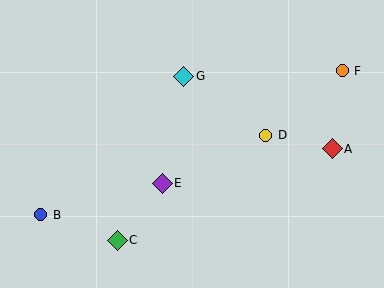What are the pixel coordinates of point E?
Point E is at (162, 183).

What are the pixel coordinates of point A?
Point A is at (332, 149).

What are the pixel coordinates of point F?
Point F is at (342, 71).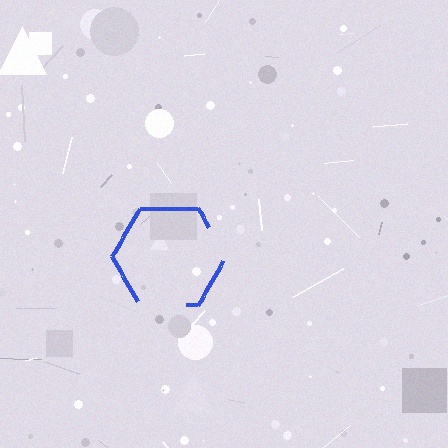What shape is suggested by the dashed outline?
The dashed outline suggests a hexagon.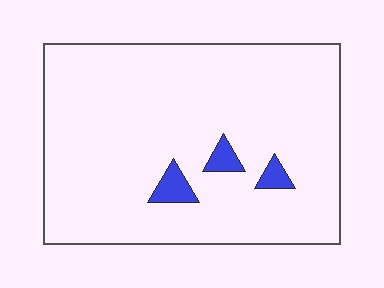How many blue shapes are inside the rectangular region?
3.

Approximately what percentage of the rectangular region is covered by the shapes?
Approximately 5%.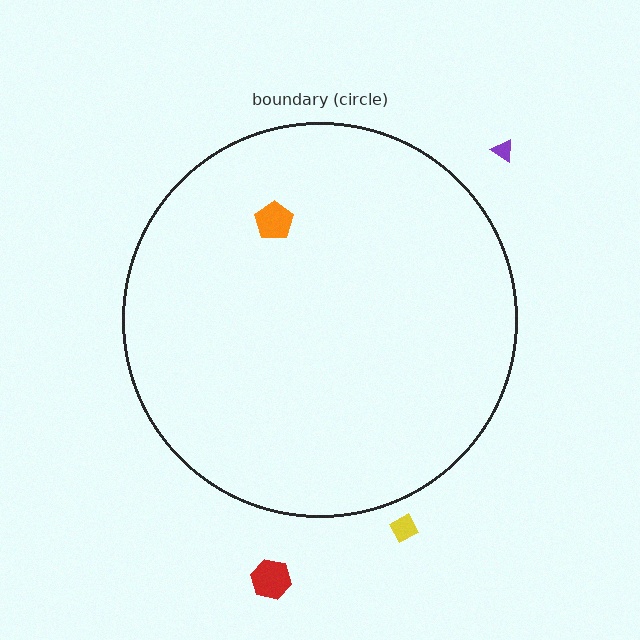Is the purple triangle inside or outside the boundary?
Outside.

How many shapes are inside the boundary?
1 inside, 3 outside.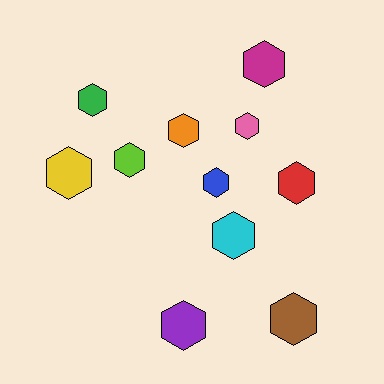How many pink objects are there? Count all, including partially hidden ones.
There is 1 pink object.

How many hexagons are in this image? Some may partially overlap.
There are 11 hexagons.